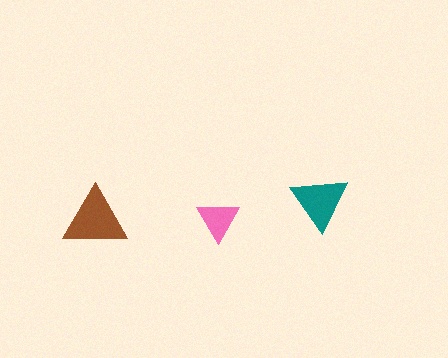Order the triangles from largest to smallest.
the brown one, the teal one, the pink one.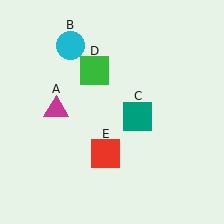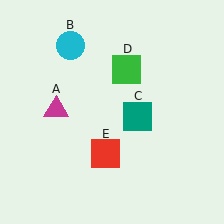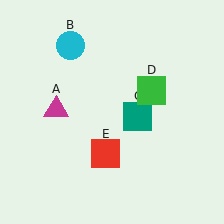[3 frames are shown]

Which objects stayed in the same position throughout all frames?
Magenta triangle (object A) and cyan circle (object B) and teal square (object C) and red square (object E) remained stationary.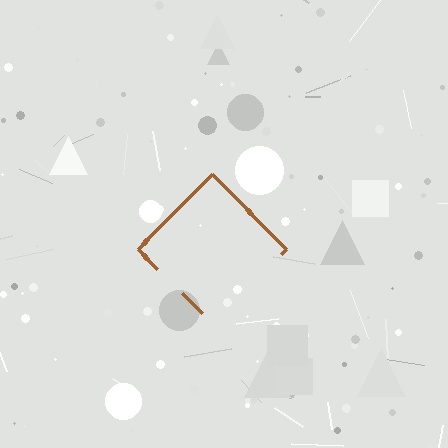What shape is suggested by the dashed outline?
The dashed outline suggests a diamond.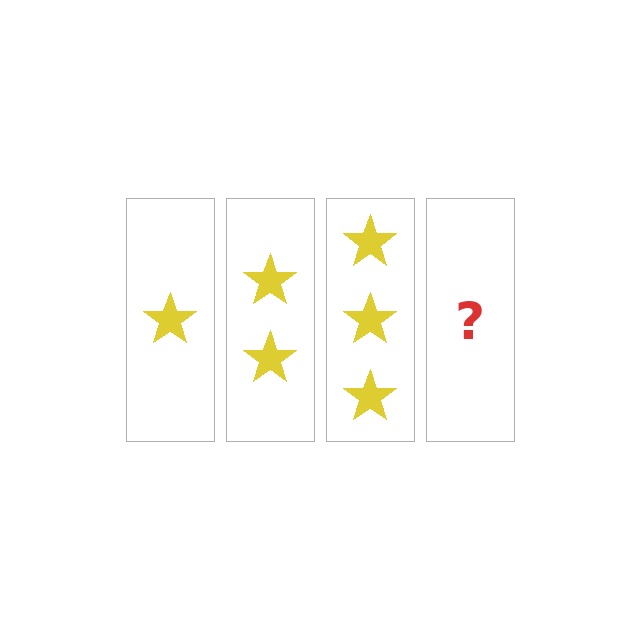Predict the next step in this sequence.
The next step is 4 stars.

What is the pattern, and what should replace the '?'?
The pattern is that each step adds one more star. The '?' should be 4 stars.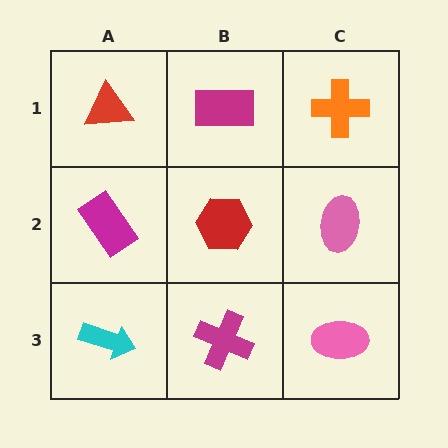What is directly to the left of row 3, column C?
A magenta cross.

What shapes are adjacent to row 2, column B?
A magenta rectangle (row 1, column B), a magenta cross (row 3, column B), a magenta rectangle (row 2, column A), a pink ellipse (row 2, column C).